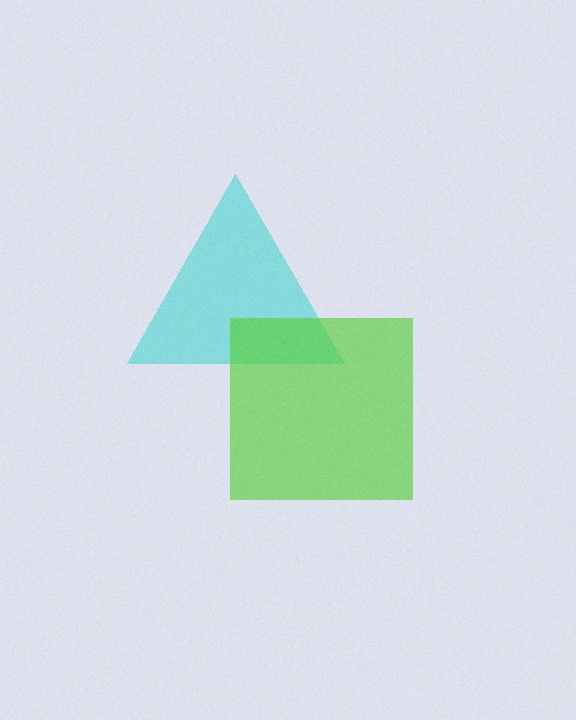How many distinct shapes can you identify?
There are 2 distinct shapes: a cyan triangle, a lime square.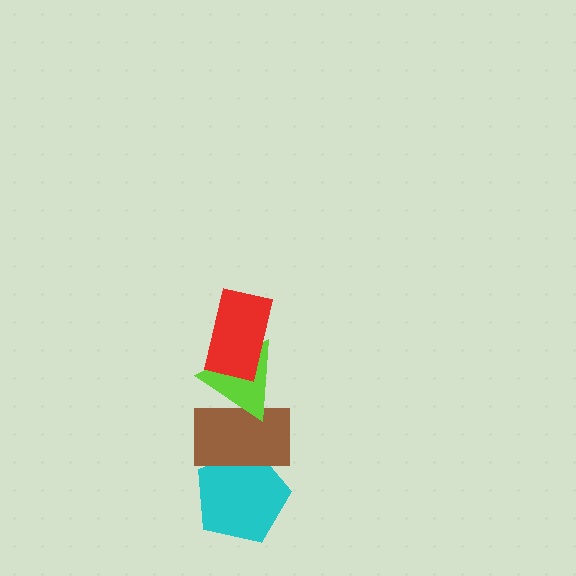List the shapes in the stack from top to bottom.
From top to bottom: the red rectangle, the lime triangle, the brown rectangle, the cyan pentagon.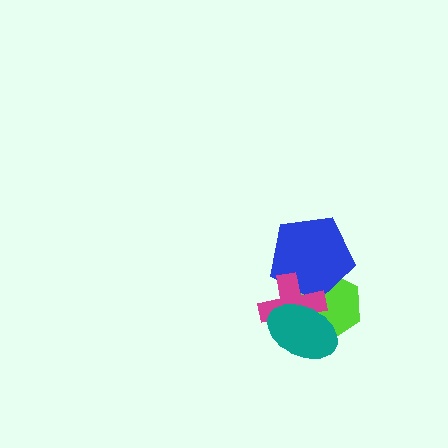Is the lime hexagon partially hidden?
Yes, it is partially covered by another shape.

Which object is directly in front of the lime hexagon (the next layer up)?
The blue pentagon is directly in front of the lime hexagon.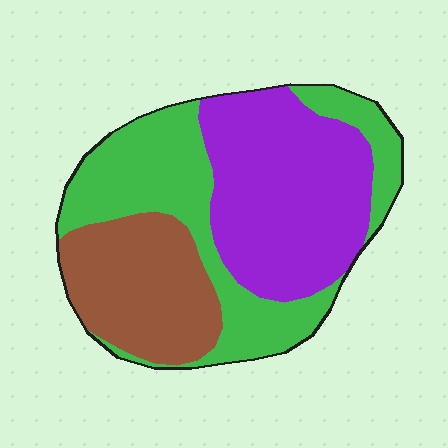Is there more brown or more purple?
Purple.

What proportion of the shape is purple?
Purple covers 38% of the shape.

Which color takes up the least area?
Brown, at roughly 25%.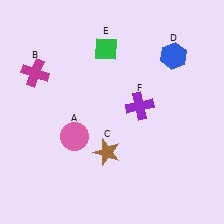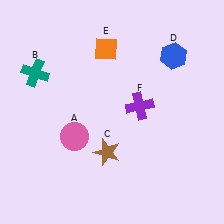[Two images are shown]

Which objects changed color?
B changed from magenta to teal. E changed from green to orange.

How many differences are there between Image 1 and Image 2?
There are 2 differences between the two images.